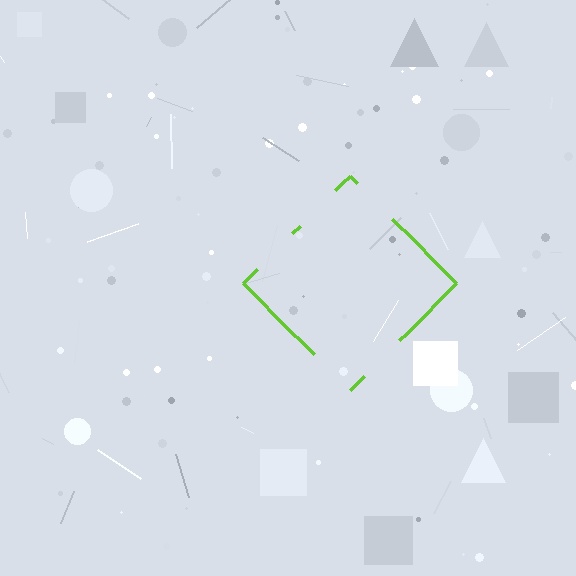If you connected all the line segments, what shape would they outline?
They would outline a diamond.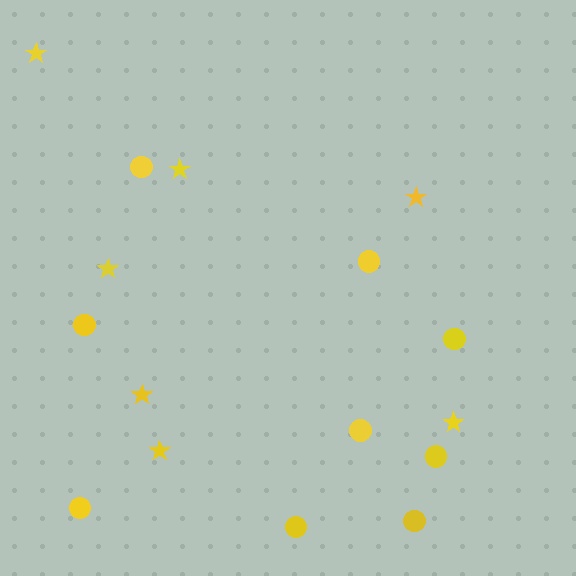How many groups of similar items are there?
There are 2 groups: one group of stars (7) and one group of circles (9).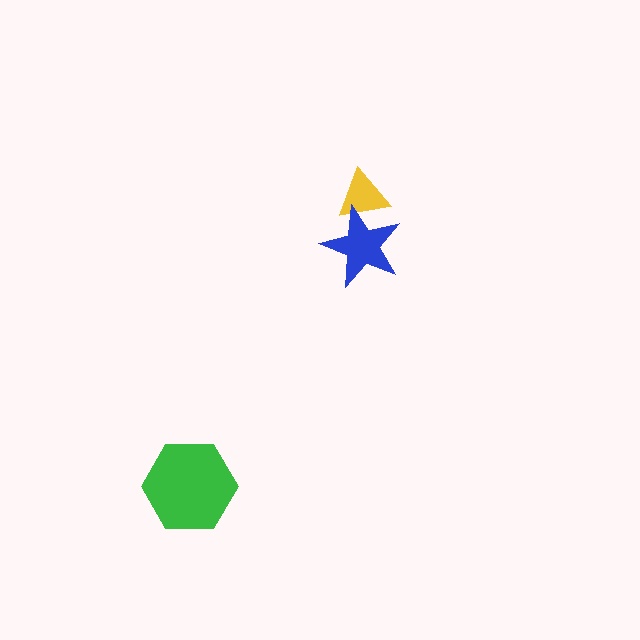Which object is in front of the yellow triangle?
The blue star is in front of the yellow triangle.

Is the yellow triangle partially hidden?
Yes, it is partially covered by another shape.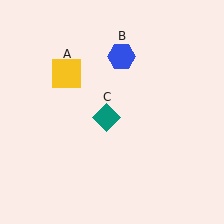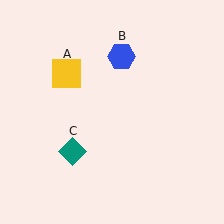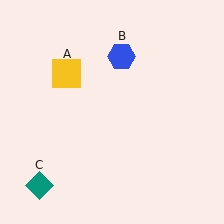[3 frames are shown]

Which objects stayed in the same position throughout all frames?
Yellow square (object A) and blue hexagon (object B) remained stationary.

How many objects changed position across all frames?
1 object changed position: teal diamond (object C).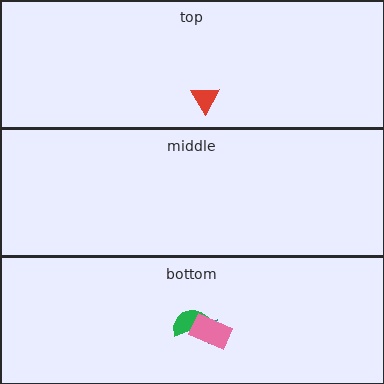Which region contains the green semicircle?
The bottom region.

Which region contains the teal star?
The bottom region.